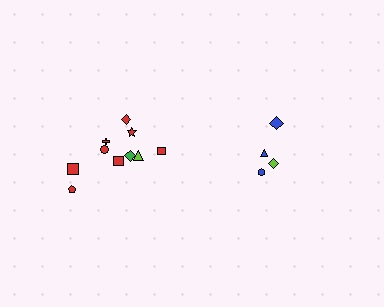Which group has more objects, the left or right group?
The left group.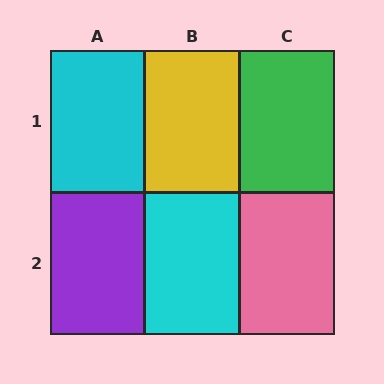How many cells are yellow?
1 cell is yellow.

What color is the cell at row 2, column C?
Pink.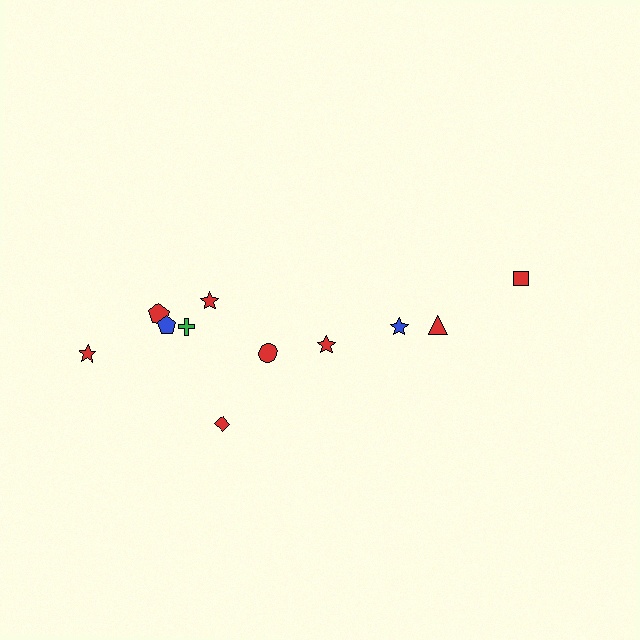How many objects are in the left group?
There are 7 objects.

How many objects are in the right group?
There are 4 objects.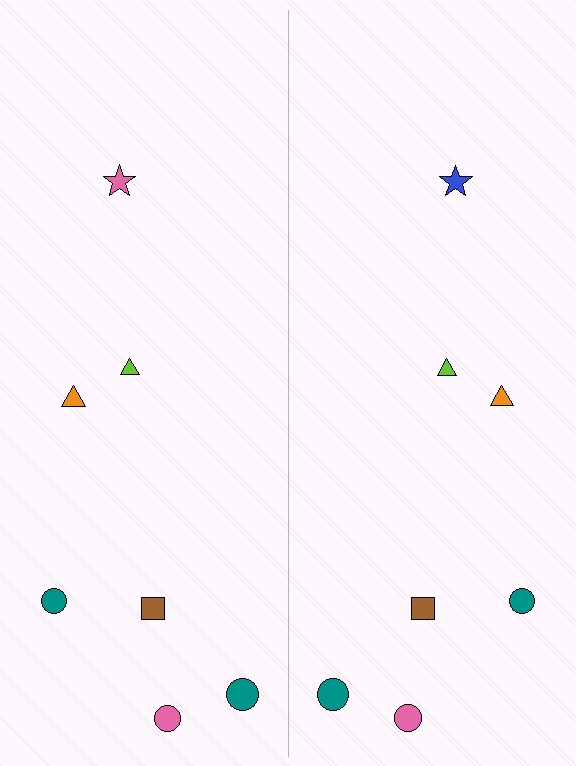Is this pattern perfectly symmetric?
No, the pattern is not perfectly symmetric. The blue star on the right side breaks the symmetry — its mirror counterpart is pink.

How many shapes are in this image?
There are 14 shapes in this image.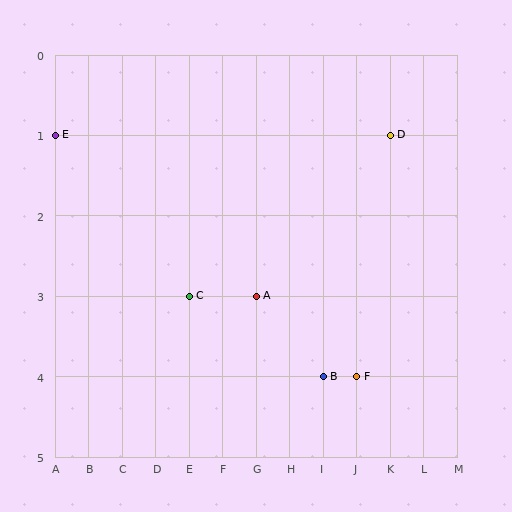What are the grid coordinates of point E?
Point E is at grid coordinates (A, 1).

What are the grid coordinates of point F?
Point F is at grid coordinates (J, 4).